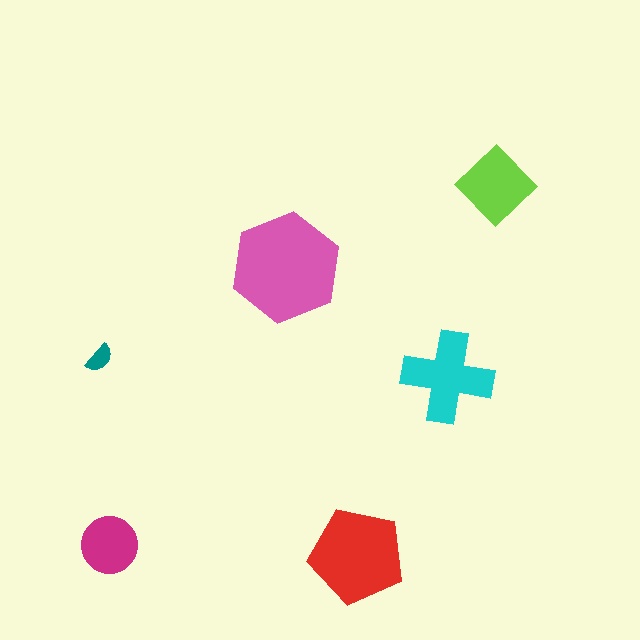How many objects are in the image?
There are 6 objects in the image.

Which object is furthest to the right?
The lime diamond is rightmost.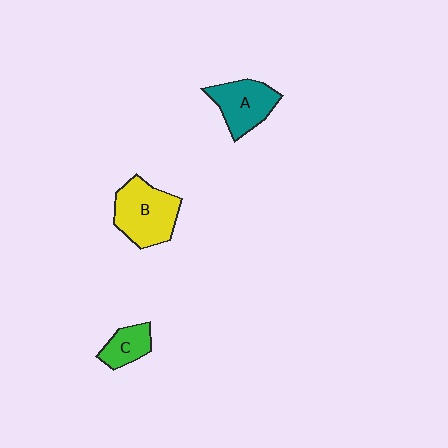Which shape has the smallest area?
Shape C (green).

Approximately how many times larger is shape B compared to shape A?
Approximately 1.3 times.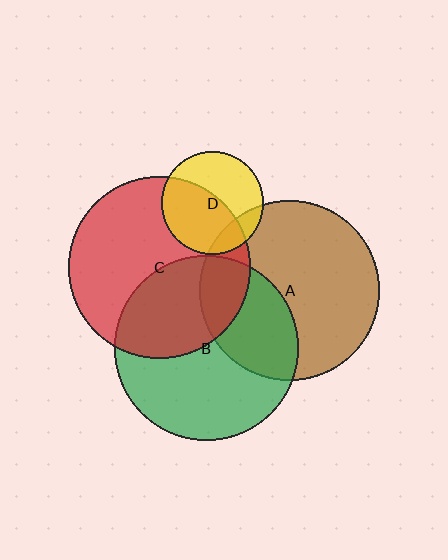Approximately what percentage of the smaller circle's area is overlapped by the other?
Approximately 40%.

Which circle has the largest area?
Circle B (green).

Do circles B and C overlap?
Yes.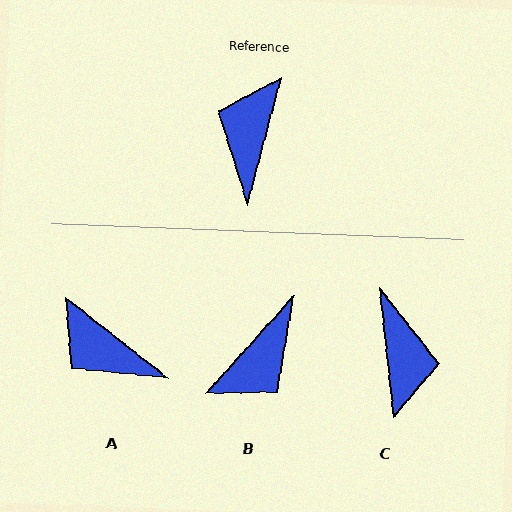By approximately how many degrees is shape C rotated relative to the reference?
Approximately 159 degrees clockwise.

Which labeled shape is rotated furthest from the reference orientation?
C, about 159 degrees away.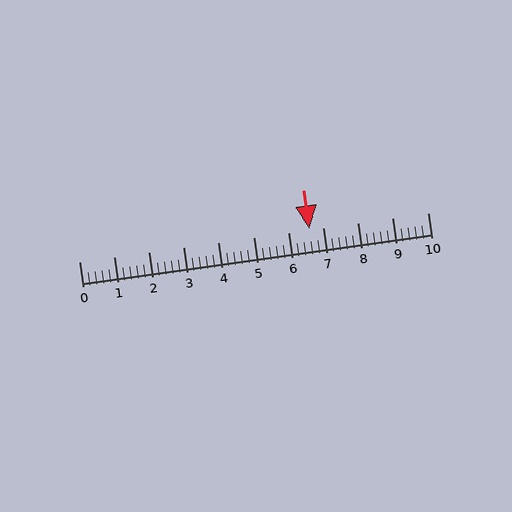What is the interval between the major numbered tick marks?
The major tick marks are spaced 1 units apart.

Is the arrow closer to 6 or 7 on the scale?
The arrow is closer to 7.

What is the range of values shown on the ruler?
The ruler shows values from 0 to 10.